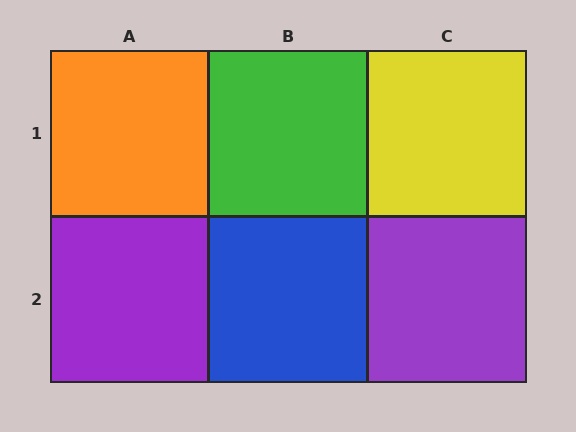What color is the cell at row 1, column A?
Orange.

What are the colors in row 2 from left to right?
Purple, blue, purple.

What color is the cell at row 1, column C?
Yellow.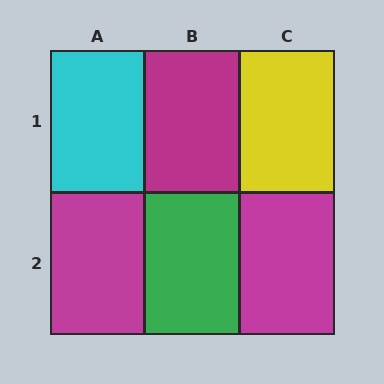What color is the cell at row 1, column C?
Yellow.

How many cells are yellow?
1 cell is yellow.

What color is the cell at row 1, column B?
Magenta.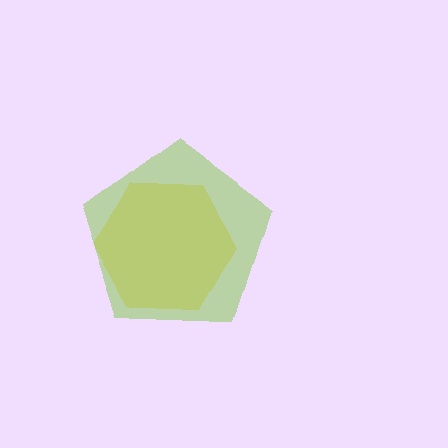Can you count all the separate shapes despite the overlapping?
Yes, there are 2 separate shapes.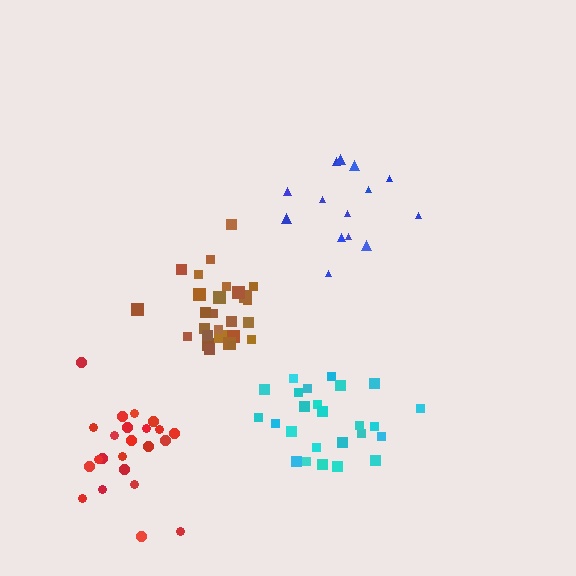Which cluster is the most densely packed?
Brown.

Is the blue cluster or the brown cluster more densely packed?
Brown.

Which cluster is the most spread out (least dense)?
Blue.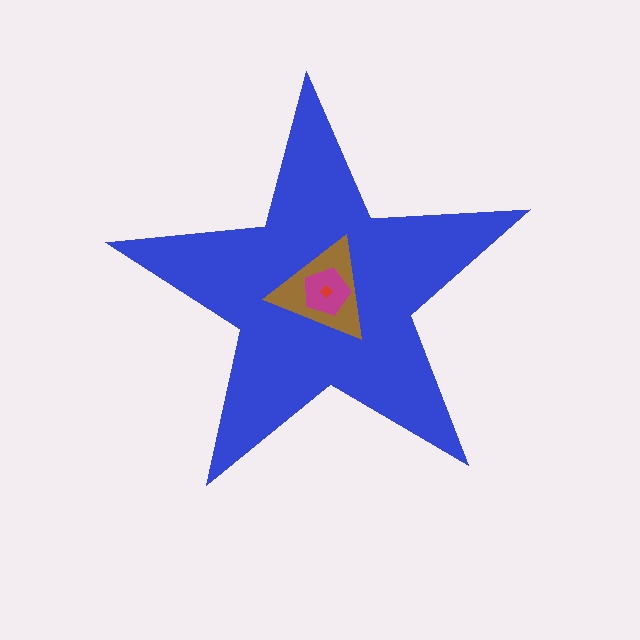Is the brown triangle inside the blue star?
Yes.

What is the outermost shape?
The blue star.